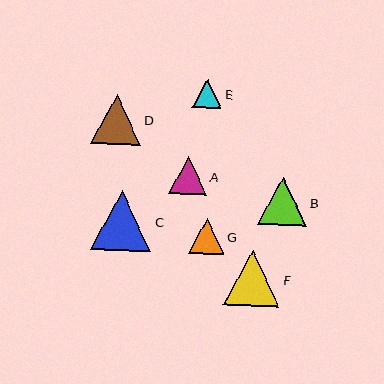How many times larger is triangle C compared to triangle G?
Triangle C is approximately 1.7 times the size of triangle G.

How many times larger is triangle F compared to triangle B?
Triangle F is approximately 1.2 times the size of triangle B.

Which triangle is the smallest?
Triangle E is the smallest with a size of approximately 29 pixels.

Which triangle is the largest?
Triangle C is the largest with a size of approximately 61 pixels.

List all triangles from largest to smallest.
From largest to smallest: C, F, D, B, A, G, E.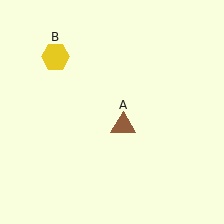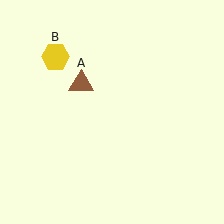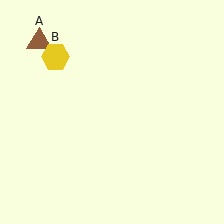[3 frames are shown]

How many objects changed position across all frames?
1 object changed position: brown triangle (object A).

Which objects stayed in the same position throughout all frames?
Yellow hexagon (object B) remained stationary.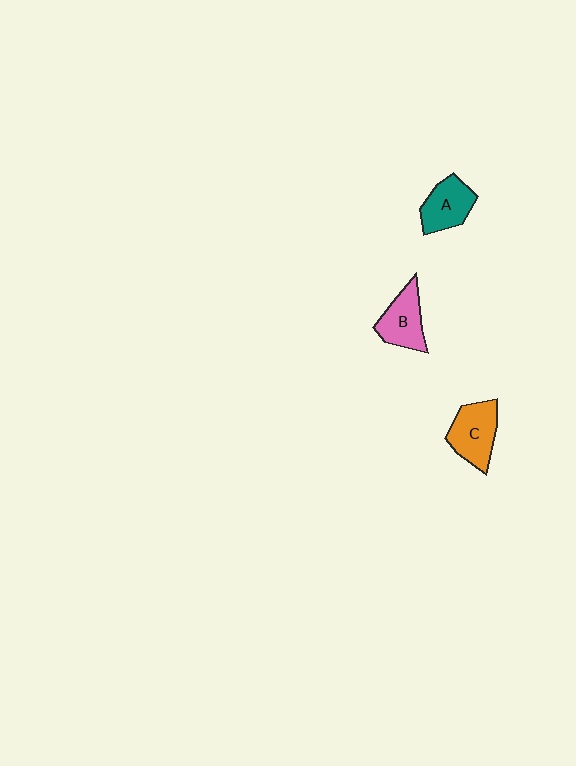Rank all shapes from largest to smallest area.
From largest to smallest: C (orange), B (pink), A (teal).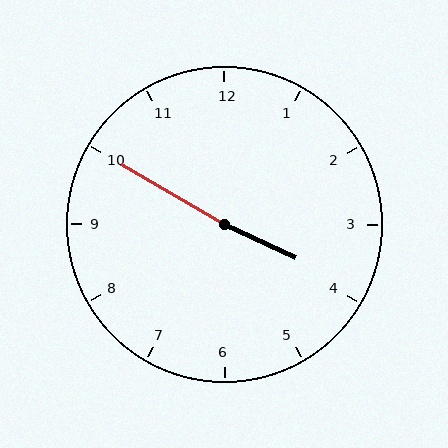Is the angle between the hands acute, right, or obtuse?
It is obtuse.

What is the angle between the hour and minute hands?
Approximately 175 degrees.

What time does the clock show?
3:50.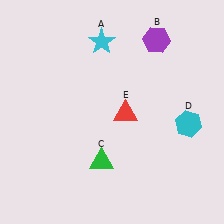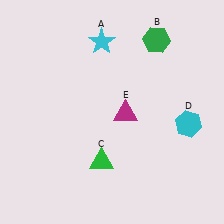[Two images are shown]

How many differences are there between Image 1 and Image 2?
There are 2 differences between the two images.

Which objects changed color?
B changed from purple to green. E changed from red to magenta.